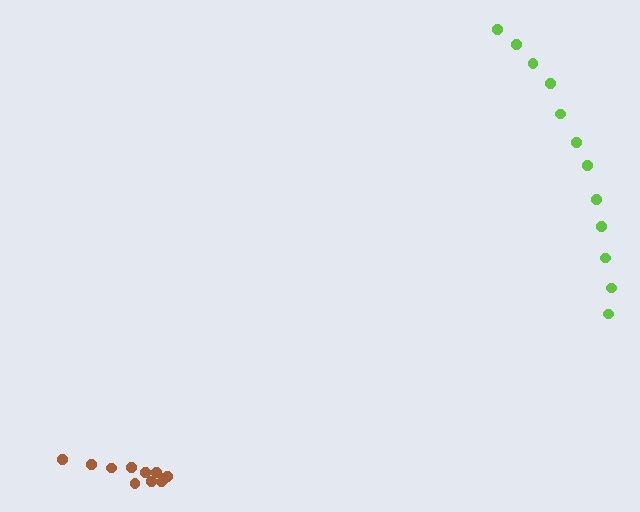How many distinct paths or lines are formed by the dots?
There are 2 distinct paths.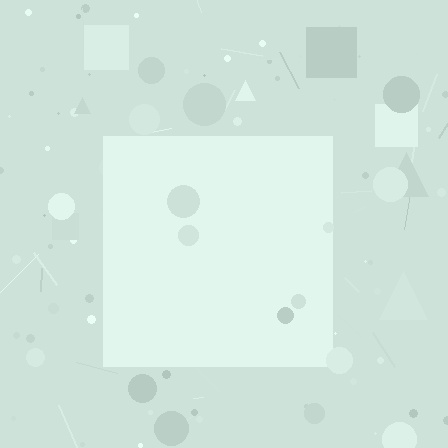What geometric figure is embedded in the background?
A square is embedded in the background.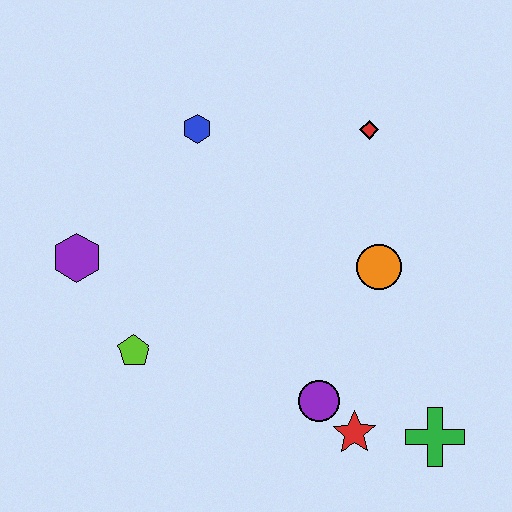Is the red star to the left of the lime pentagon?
No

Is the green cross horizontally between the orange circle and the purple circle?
No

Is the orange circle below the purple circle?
No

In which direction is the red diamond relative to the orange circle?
The red diamond is above the orange circle.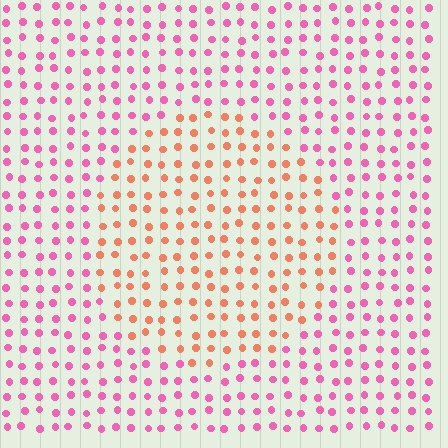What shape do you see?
I see a circle.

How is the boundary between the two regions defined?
The boundary is defined purely by a slight shift in hue (about 47 degrees). Spacing, size, and orientation are identical on both sides.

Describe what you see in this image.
The image is filled with small pink elements in a uniform arrangement. A circle-shaped region is visible where the elements are tinted to a slightly different hue, forming a subtle color boundary.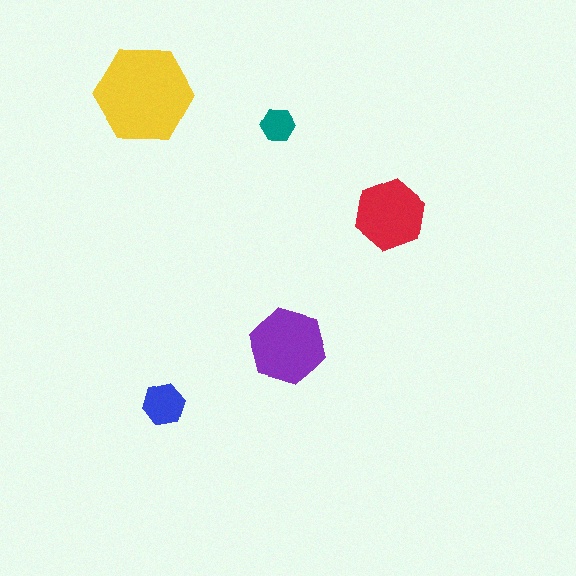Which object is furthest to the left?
The yellow hexagon is leftmost.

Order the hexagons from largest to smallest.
the yellow one, the purple one, the red one, the blue one, the teal one.